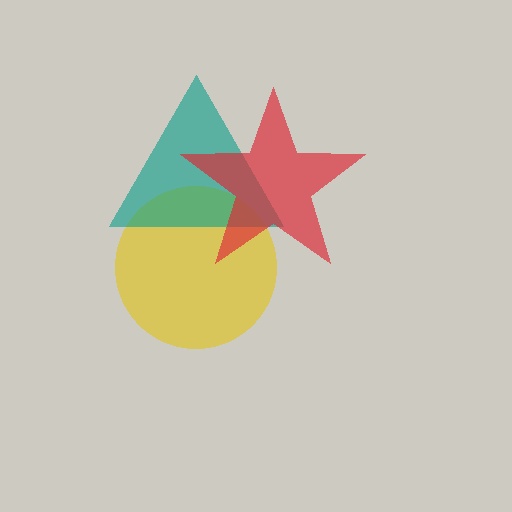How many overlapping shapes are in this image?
There are 3 overlapping shapes in the image.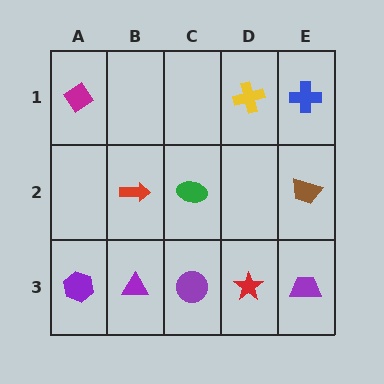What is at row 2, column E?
A brown trapezoid.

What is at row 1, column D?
A yellow cross.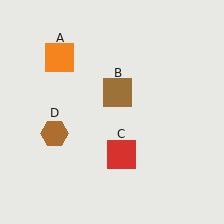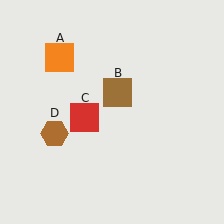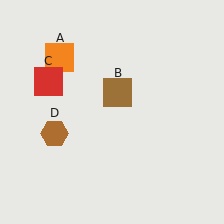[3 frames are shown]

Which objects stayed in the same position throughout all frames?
Orange square (object A) and brown square (object B) and brown hexagon (object D) remained stationary.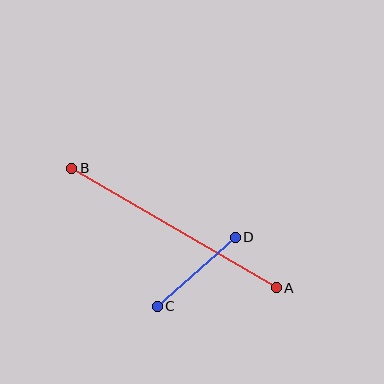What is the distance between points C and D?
The distance is approximately 104 pixels.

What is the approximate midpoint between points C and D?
The midpoint is at approximately (196, 272) pixels.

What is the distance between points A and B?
The distance is approximately 237 pixels.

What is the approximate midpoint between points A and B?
The midpoint is at approximately (174, 228) pixels.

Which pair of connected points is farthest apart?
Points A and B are farthest apart.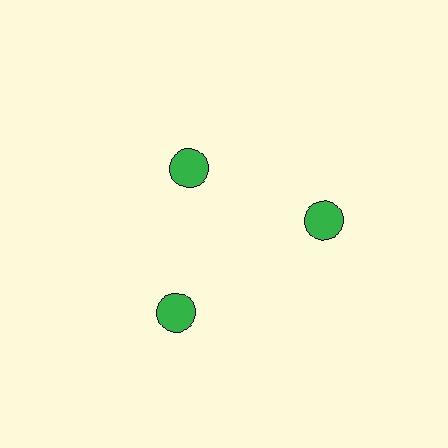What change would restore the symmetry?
The symmetry would be restored by moving it outward, back onto the ring so that all 3 circles sit at equal angles and equal distance from the center.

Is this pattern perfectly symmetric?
No. The 3 green circles are arranged in a ring, but one element near the 11 o'clock position is pulled inward toward the center, breaking the 3-fold rotational symmetry.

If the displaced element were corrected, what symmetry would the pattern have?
It would have 3-fold rotational symmetry — the pattern would map onto itself every 120 degrees.